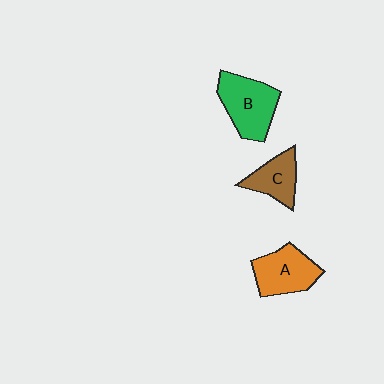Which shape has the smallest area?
Shape C (brown).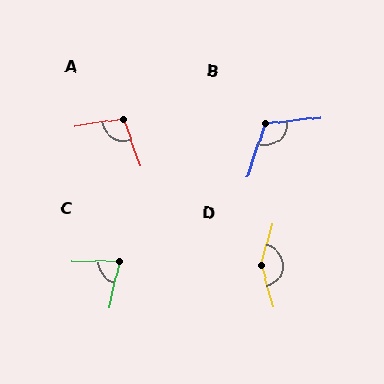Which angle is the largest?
D, at approximately 149 degrees.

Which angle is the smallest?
C, at approximately 75 degrees.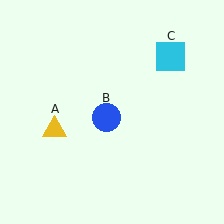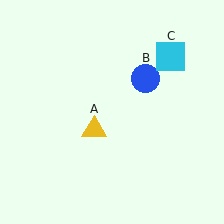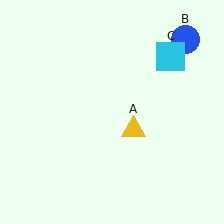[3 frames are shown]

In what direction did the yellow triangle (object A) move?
The yellow triangle (object A) moved right.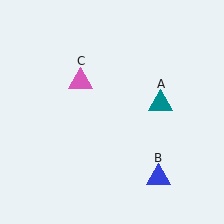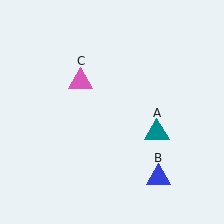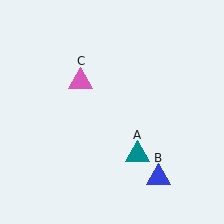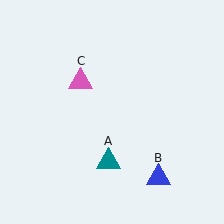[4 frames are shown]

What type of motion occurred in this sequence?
The teal triangle (object A) rotated clockwise around the center of the scene.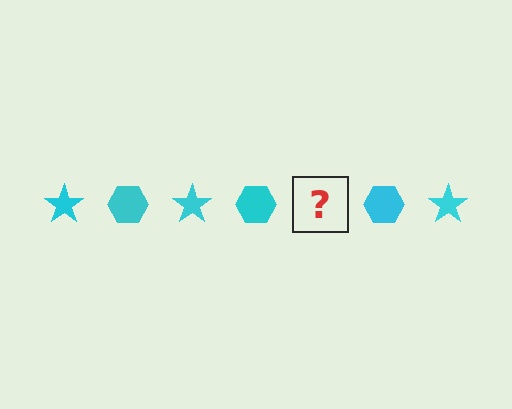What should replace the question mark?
The question mark should be replaced with a cyan star.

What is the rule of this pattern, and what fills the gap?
The rule is that the pattern cycles through star, hexagon shapes in cyan. The gap should be filled with a cyan star.